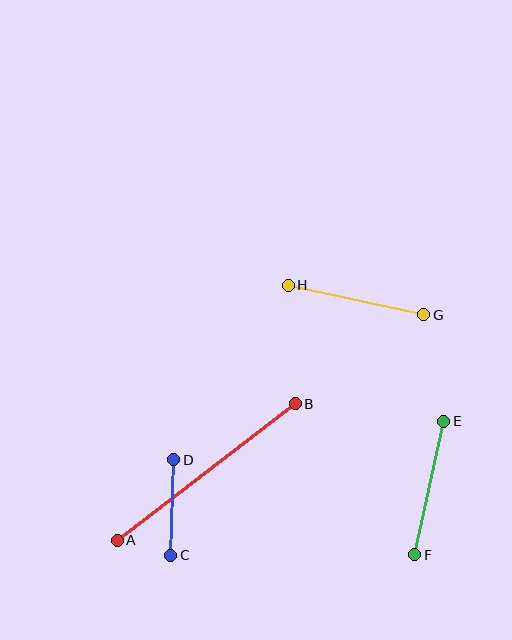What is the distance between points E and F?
The distance is approximately 137 pixels.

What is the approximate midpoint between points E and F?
The midpoint is at approximately (429, 488) pixels.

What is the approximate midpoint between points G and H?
The midpoint is at approximately (356, 300) pixels.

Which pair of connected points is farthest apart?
Points A and B are farthest apart.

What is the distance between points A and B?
The distance is approximately 224 pixels.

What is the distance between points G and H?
The distance is approximately 139 pixels.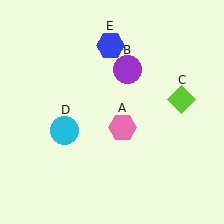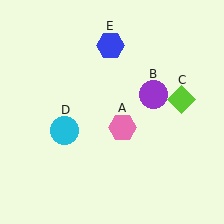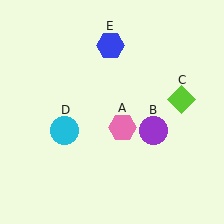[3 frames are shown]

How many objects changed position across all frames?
1 object changed position: purple circle (object B).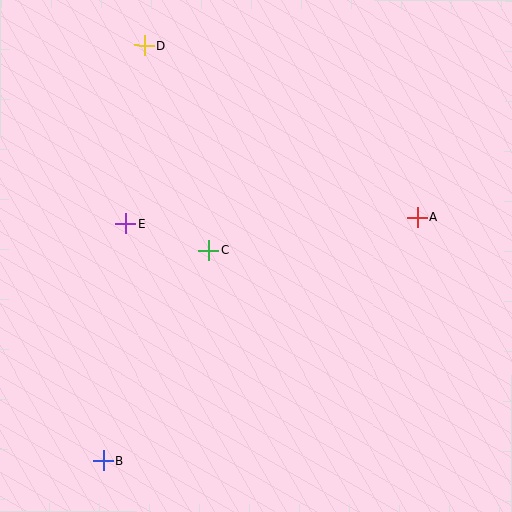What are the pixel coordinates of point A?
Point A is at (417, 217).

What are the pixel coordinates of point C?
Point C is at (209, 250).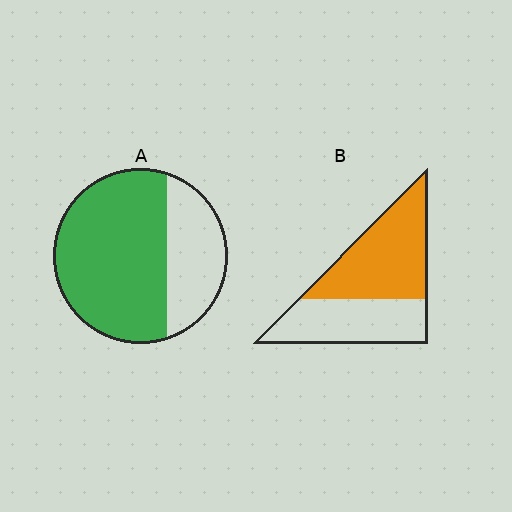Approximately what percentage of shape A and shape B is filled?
A is approximately 70% and B is approximately 55%.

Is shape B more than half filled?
Yes.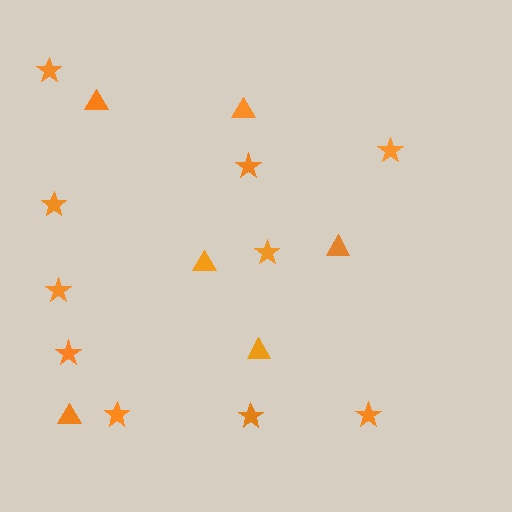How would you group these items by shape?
There are 2 groups: one group of stars (10) and one group of triangles (6).